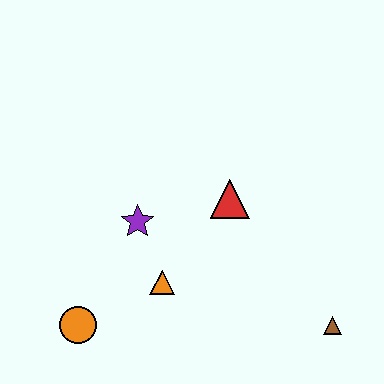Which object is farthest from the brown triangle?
The orange circle is farthest from the brown triangle.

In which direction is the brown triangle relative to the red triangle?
The brown triangle is below the red triangle.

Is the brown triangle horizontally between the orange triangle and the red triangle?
No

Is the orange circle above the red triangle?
No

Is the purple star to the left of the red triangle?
Yes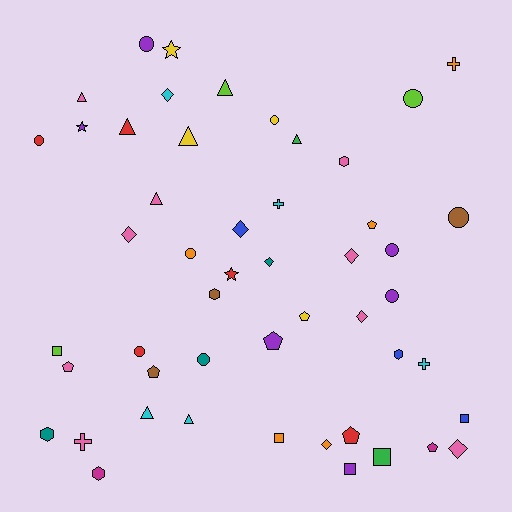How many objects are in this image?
There are 50 objects.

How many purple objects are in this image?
There are 6 purple objects.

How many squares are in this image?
There are 5 squares.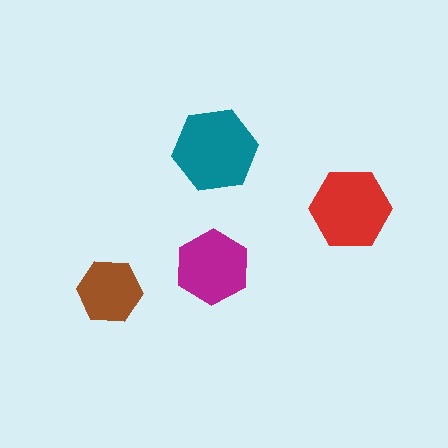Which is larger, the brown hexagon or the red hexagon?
The red one.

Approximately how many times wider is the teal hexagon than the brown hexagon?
About 1.5 times wider.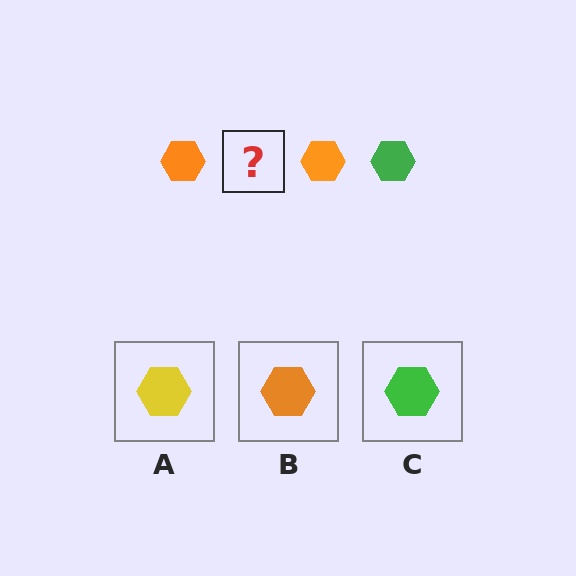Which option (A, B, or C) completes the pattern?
C.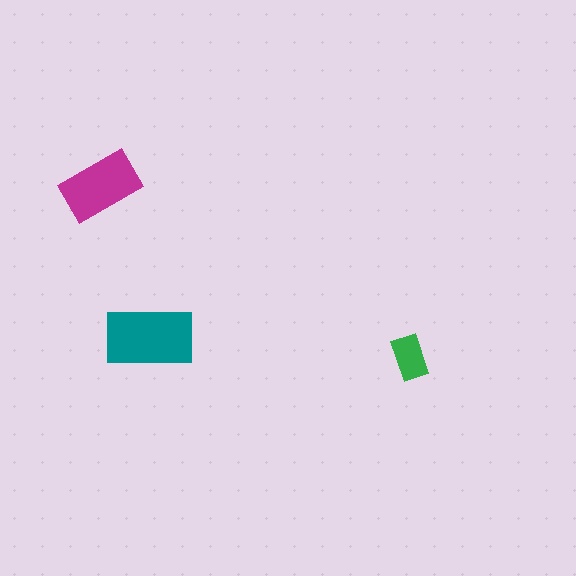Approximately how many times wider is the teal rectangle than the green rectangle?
About 2 times wider.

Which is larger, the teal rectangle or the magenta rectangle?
The teal one.